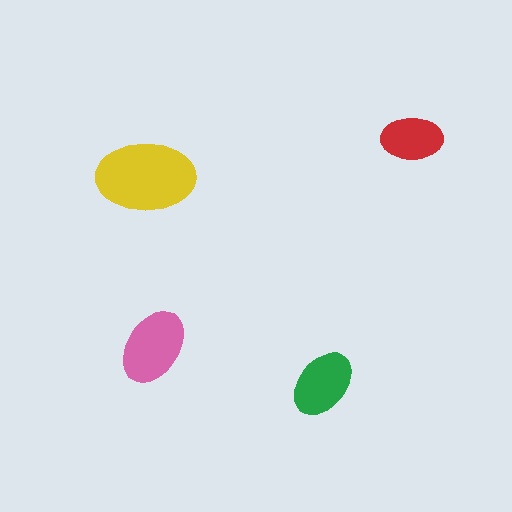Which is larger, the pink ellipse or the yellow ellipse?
The yellow one.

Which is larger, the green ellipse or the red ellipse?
The green one.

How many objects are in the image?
There are 4 objects in the image.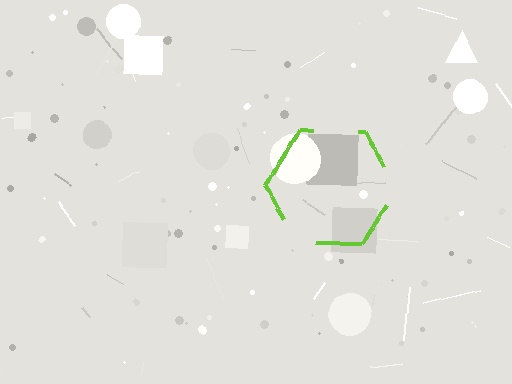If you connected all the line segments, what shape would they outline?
They would outline a hexagon.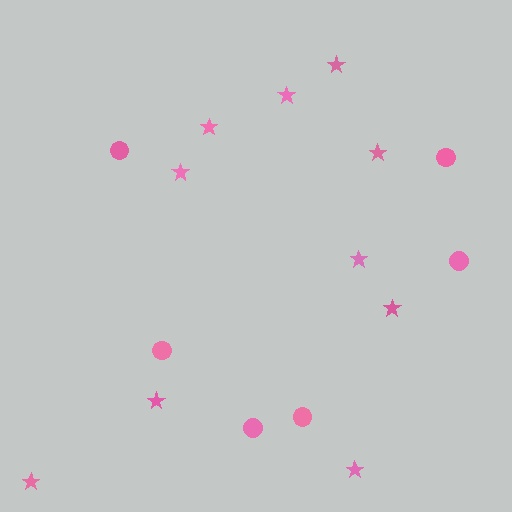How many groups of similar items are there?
There are 2 groups: one group of circles (6) and one group of stars (10).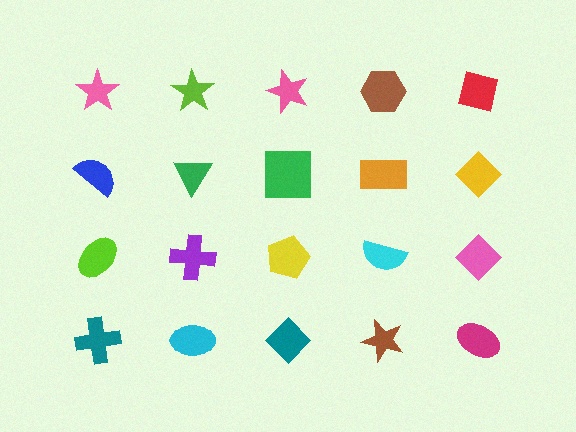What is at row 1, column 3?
A pink star.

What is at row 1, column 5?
A red square.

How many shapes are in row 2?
5 shapes.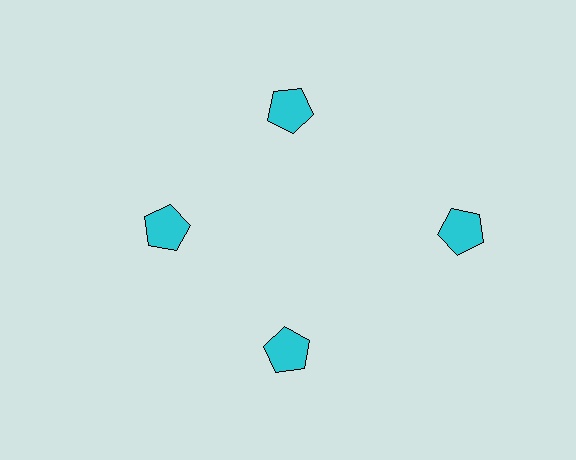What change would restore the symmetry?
The symmetry would be restored by moving it inward, back onto the ring so that all 4 pentagons sit at equal angles and equal distance from the center.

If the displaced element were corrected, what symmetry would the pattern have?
It would have 4-fold rotational symmetry — the pattern would map onto itself every 90 degrees.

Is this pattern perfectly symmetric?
No. The 4 cyan pentagons are arranged in a ring, but one element near the 3 o'clock position is pushed outward from the center, breaking the 4-fold rotational symmetry.